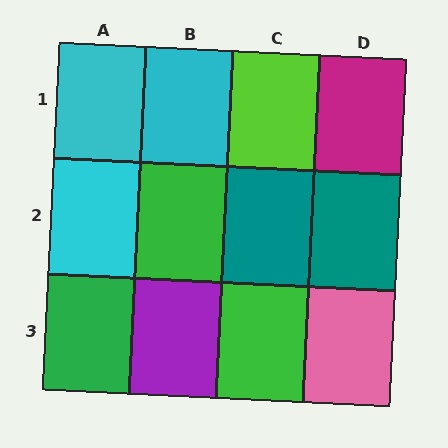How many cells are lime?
1 cell is lime.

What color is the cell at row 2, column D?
Teal.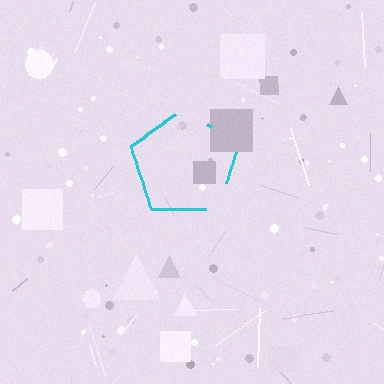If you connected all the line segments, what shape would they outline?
They would outline a pentagon.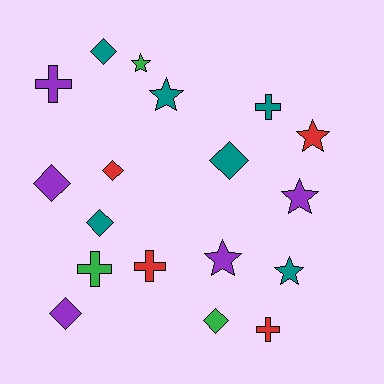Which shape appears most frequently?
Diamond, with 7 objects.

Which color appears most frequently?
Teal, with 6 objects.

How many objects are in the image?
There are 18 objects.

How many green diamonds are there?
There is 1 green diamond.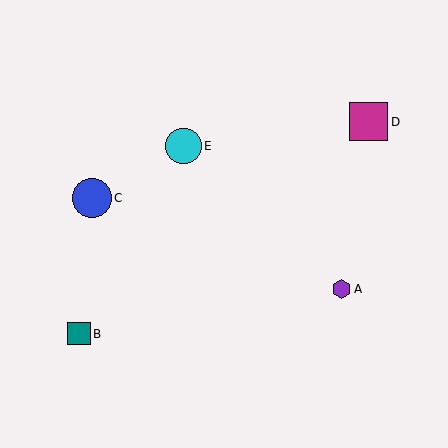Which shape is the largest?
The blue circle (labeled C) is the largest.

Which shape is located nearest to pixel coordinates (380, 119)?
The magenta square (labeled D) at (369, 122) is nearest to that location.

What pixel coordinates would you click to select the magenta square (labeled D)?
Click at (369, 122) to select the magenta square D.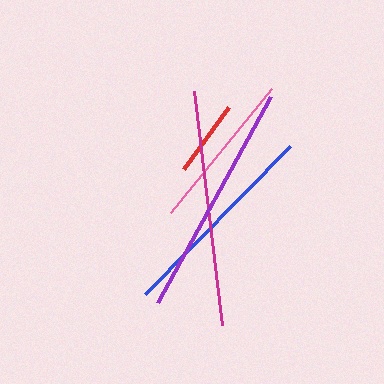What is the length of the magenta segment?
The magenta segment is approximately 235 pixels long.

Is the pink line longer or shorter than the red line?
The pink line is longer than the red line.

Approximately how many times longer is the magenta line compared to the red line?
The magenta line is approximately 3.1 times the length of the red line.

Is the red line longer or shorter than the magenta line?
The magenta line is longer than the red line.